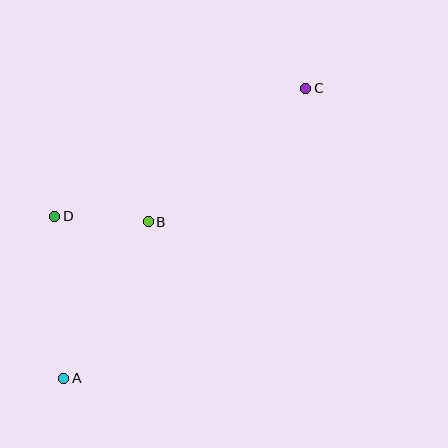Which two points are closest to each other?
Points B and D are closest to each other.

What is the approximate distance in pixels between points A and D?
The distance between A and D is approximately 162 pixels.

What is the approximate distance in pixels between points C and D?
The distance between C and D is approximately 282 pixels.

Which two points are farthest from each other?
Points A and C are farthest from each other.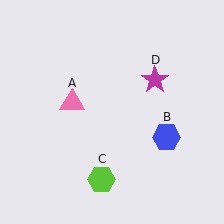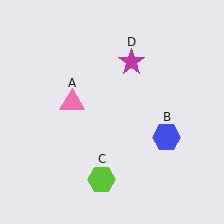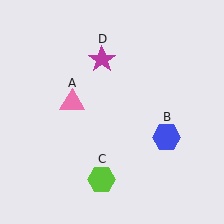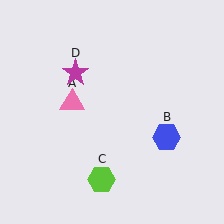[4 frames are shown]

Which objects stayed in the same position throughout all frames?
Pink triangle (object A) and blue hexagon (object B) and lime hexagon (object C) remained stationary.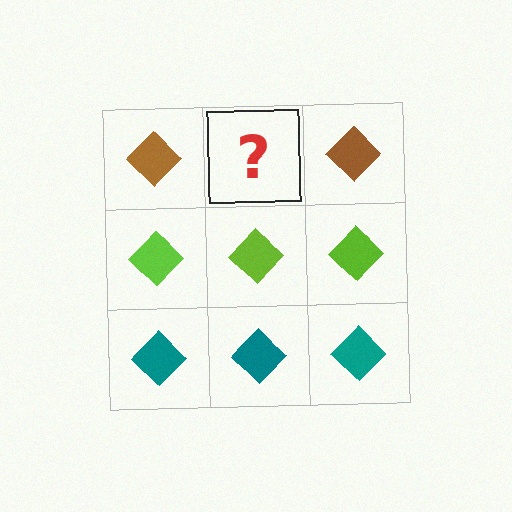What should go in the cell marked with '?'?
The missing cell should contain a brown diamond.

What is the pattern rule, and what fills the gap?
The rule is that each row has a consistent color. The gap should be filled with a brown diamond.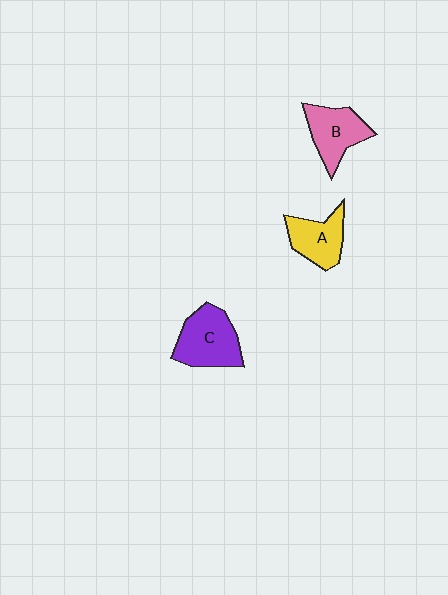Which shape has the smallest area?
Shape A (yellow).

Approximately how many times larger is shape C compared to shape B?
Approximately 1.2 times.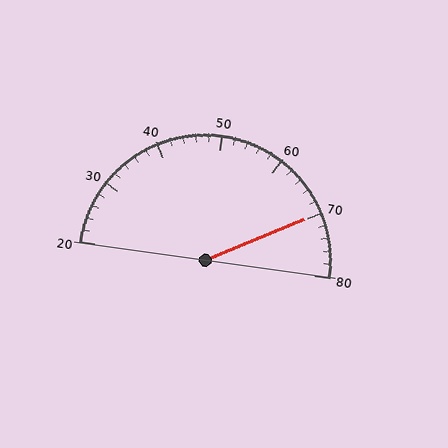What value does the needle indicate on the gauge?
The needle indicates approximately 70.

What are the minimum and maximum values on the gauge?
The gauge ranges from 20 to 80.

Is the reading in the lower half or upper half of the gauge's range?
The reading is in the upper half of the range (20 to 80).